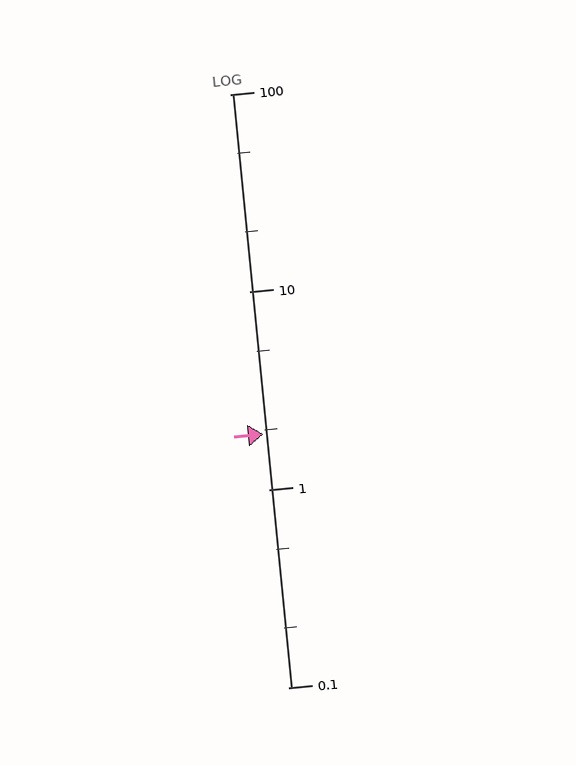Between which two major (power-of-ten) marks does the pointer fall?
The pointer is between 1 and 10.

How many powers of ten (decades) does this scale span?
The scale spans 3 decades, from 0.1 to 100.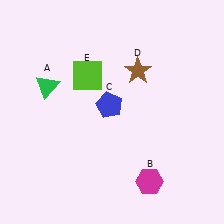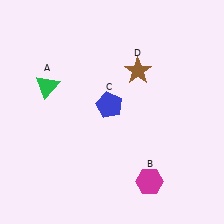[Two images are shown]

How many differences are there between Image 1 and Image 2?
There is 1 difference between the two images.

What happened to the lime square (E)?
The lime square (E) was removed in Image 2. It was in the top-left area of Image 1.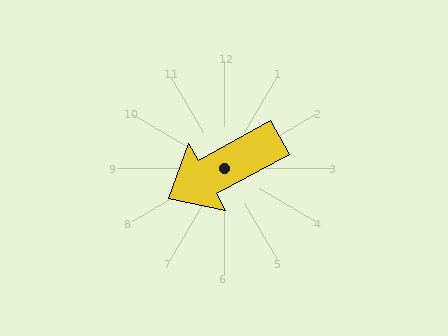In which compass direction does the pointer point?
Southwest.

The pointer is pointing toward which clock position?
Roughly 8 o'clock.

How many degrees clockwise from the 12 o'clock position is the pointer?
Approximately 241 degrees.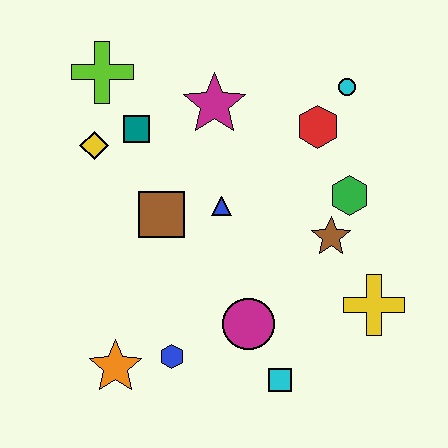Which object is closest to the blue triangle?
The brown square is closest to the blue triangle.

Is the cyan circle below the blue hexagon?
No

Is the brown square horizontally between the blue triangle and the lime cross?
Yes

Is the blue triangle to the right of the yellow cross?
No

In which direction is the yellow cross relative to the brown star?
The yellow cross is below the brown star.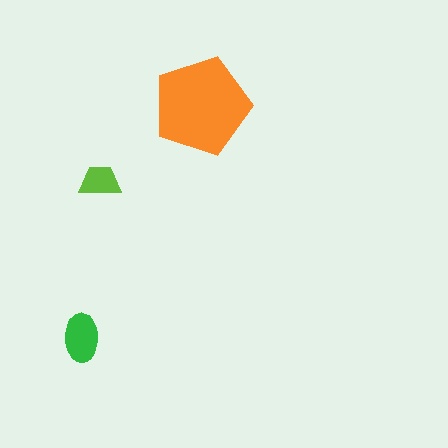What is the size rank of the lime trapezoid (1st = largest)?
3rd.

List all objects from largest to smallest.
The orange pentagon, the green ellipse, the lime trapezoid.